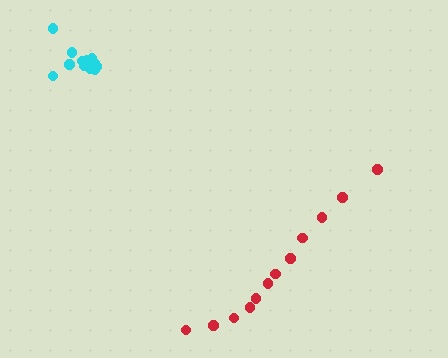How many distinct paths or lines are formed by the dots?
There are 2 distinct paths.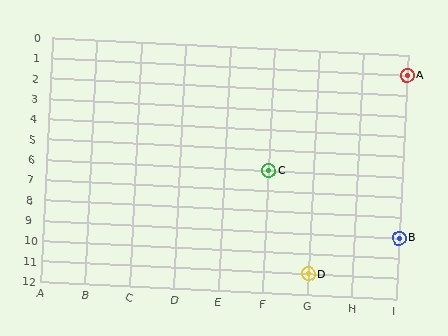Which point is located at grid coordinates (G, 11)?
Point D is at (G, 11).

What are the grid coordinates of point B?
Point B is at grid coordinates (I, 9).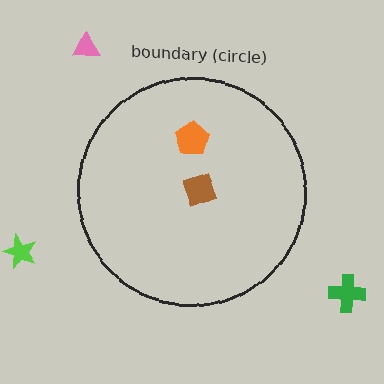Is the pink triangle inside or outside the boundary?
Outside.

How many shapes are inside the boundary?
2 inside, 3 outside.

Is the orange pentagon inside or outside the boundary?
Inside.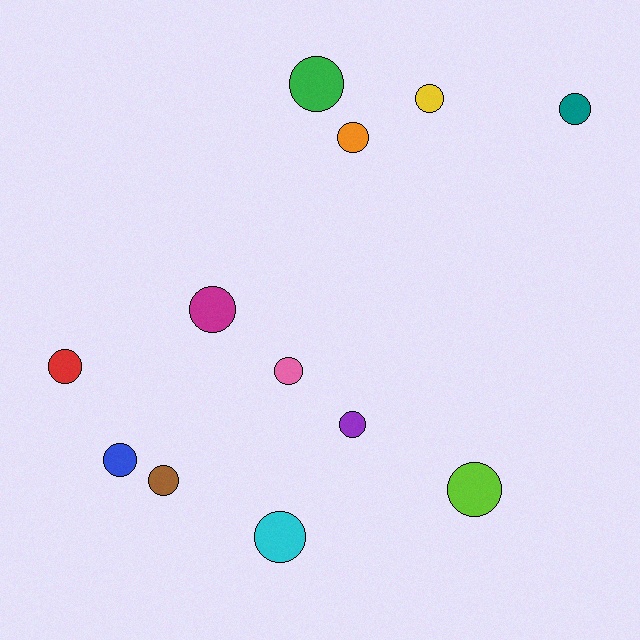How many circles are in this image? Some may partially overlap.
There are 12 circles.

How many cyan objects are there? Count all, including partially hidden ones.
There is 1 cyan object.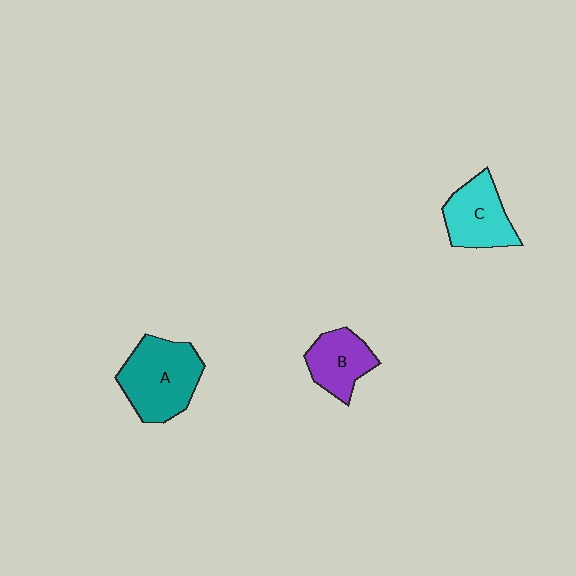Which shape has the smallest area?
Shape B (purple).